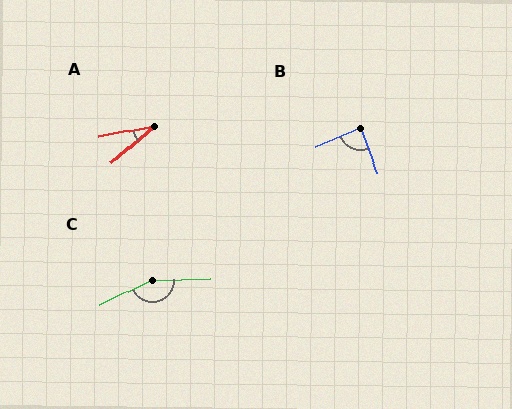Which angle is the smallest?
A, at approximately 29 degrees.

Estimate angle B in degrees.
Approximately 87 degrees.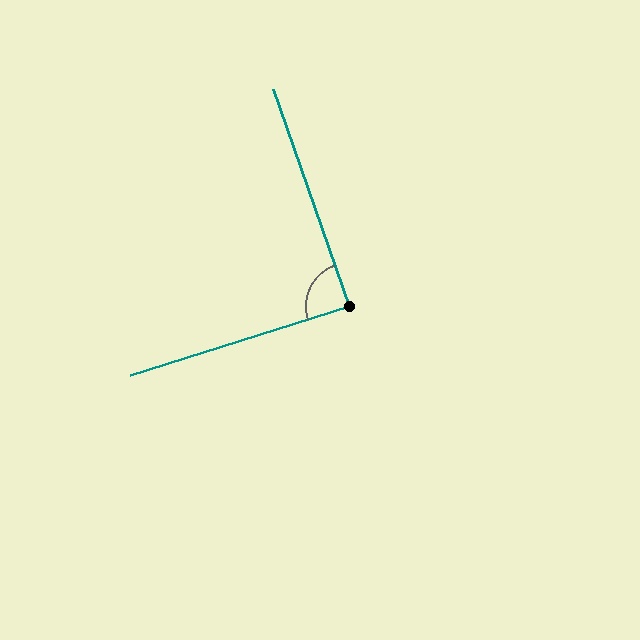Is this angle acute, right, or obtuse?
It is approximately a right angle.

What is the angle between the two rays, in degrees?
Approximately 88 degrees.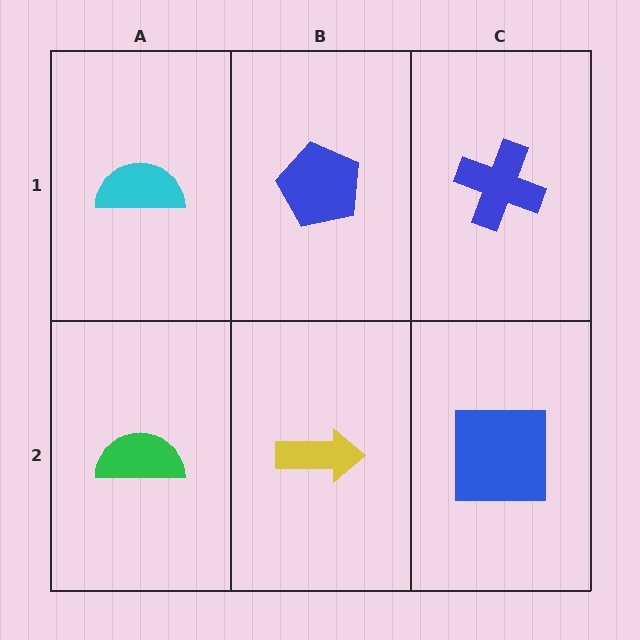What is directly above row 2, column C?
A blue cross.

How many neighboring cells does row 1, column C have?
2.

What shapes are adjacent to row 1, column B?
A yellow arrow (row 2, column B), a cyan semicircle (row 1, column A), a blue cross (row 1, column C).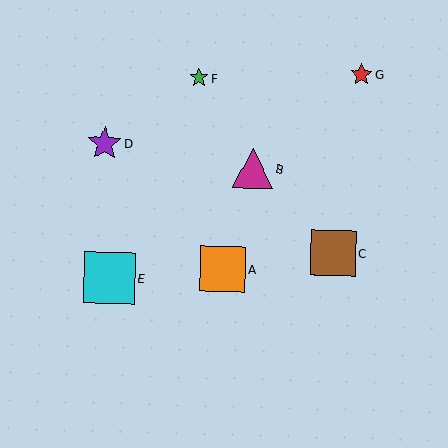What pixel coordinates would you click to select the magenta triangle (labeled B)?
Click at (253, 169) to select the magenta triangle B.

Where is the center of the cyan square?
The center of the cyan square is at (109, 278).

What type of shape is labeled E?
Shape E is a cyan square.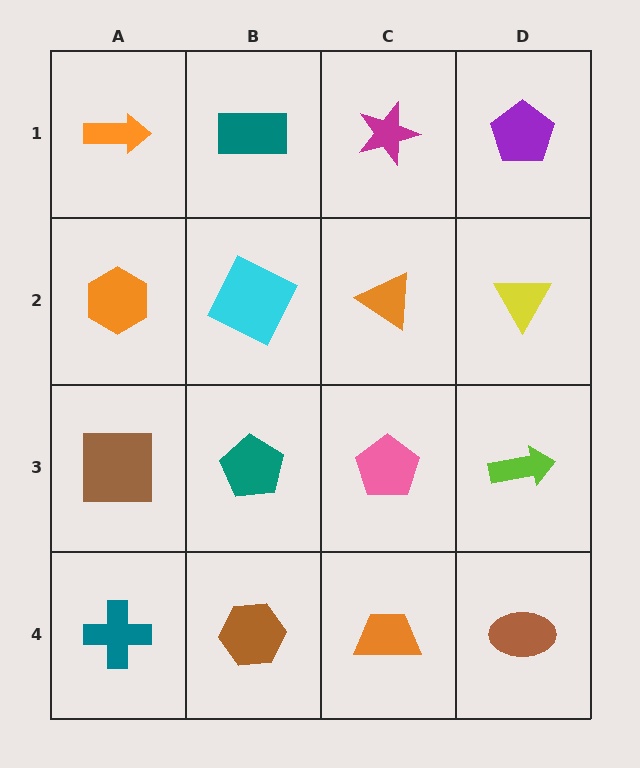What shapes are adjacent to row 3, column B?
A cyan square (row 2, column B), a brown hexagon (row 4, column B), a brown square (row 3, column A), a pink pentagon (row 3, column C).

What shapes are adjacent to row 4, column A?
A brown square (row 3, column A), a brown hexagon (row 4, column B).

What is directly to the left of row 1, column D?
A magenta star.